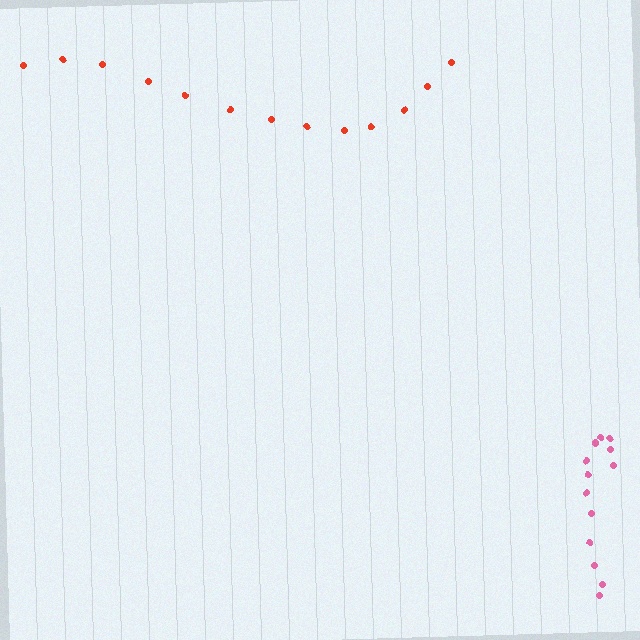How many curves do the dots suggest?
There are 2 distinct paths.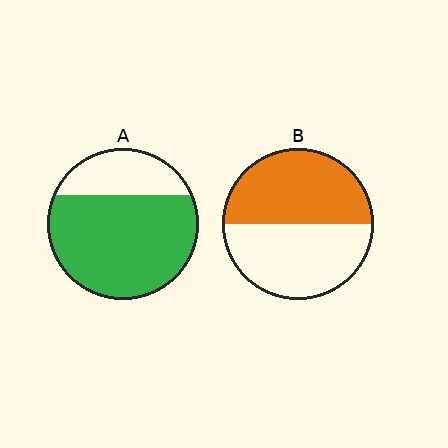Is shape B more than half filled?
Roughly half.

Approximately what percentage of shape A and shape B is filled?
A is approximately 75% and B is approximately 50%.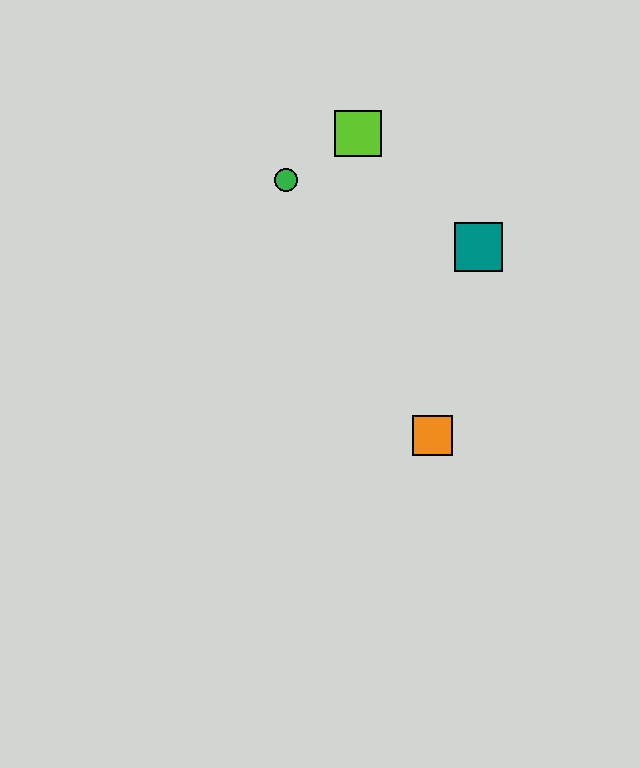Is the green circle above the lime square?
No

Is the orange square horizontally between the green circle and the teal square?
Yes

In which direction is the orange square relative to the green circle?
The orange square is below the green circle.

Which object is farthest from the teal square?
The green circle is farthest from the teal square.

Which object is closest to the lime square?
The green circle is closest to the lime square.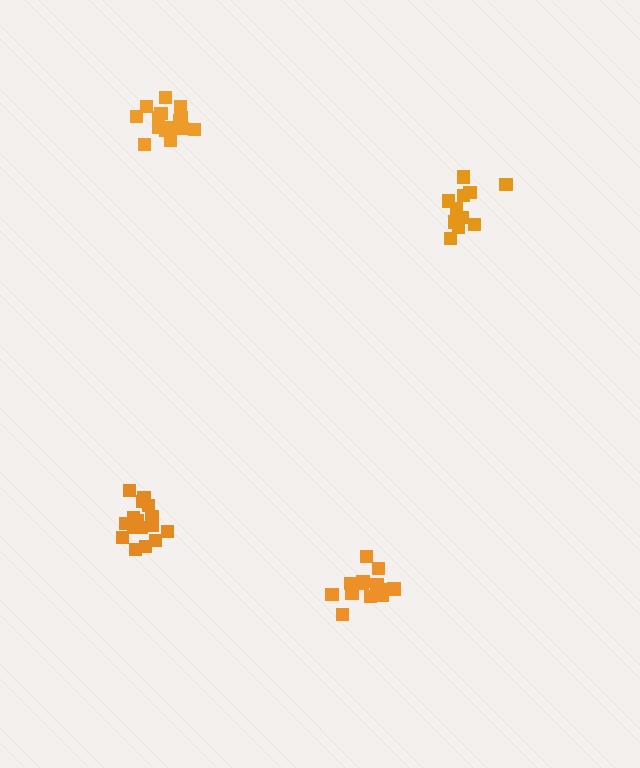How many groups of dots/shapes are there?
There are 4 groups.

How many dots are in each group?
Group 1: 16 dots, Group 2: 11 dots, Group 3: 15 dots, Group 4: 16 dots (58 total).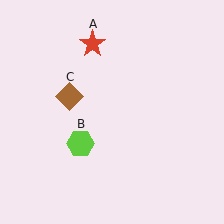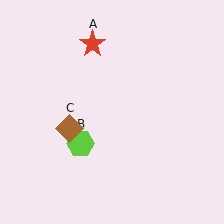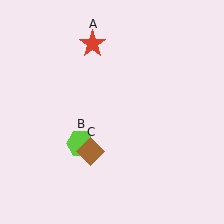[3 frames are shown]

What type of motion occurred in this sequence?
The brown diamond (object C) rotated counterclockwise around the center of the scene.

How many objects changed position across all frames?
1 object changed position: brown diamond (object C).